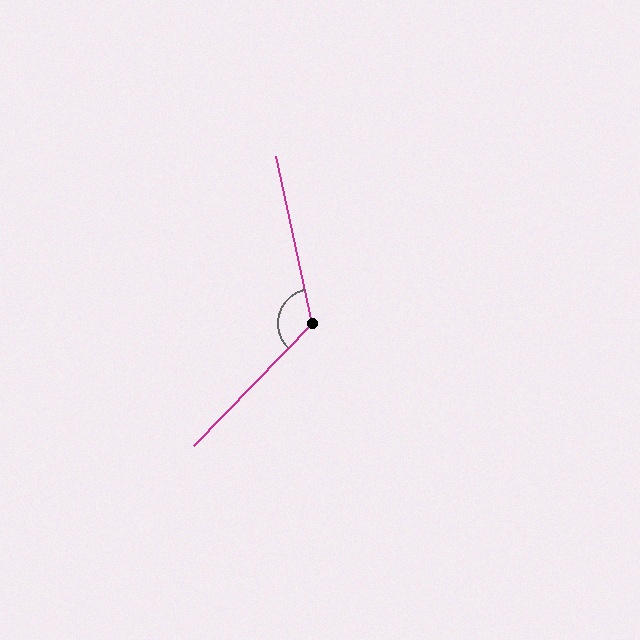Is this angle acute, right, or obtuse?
It is obtuse.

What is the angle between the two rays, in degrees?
Approximately 124 degrees.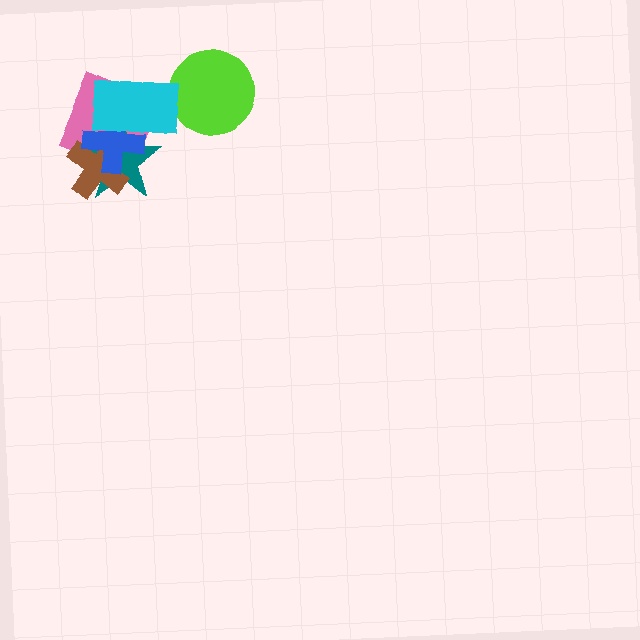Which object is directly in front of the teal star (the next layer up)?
The brown cross is directly in front of the teal star.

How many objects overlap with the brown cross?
3 objects overlap with the brown cross.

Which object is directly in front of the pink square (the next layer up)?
The teal star is directly in front of the pink square.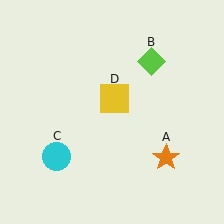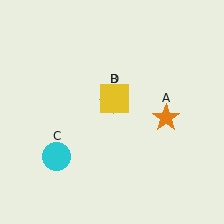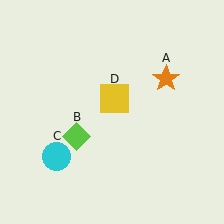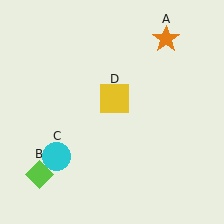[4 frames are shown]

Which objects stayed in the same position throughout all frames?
Cyan circle (object C) and yellow square (object D) remained stationary.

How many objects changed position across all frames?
2 objects changed position: orange star (object A), lime diamond (object B).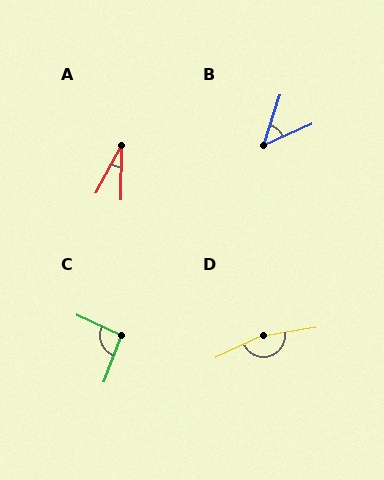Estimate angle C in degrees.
Approximately 94 degrees.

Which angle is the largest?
D, at approximately 164 degrees.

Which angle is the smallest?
A, at approximately 27 degrees.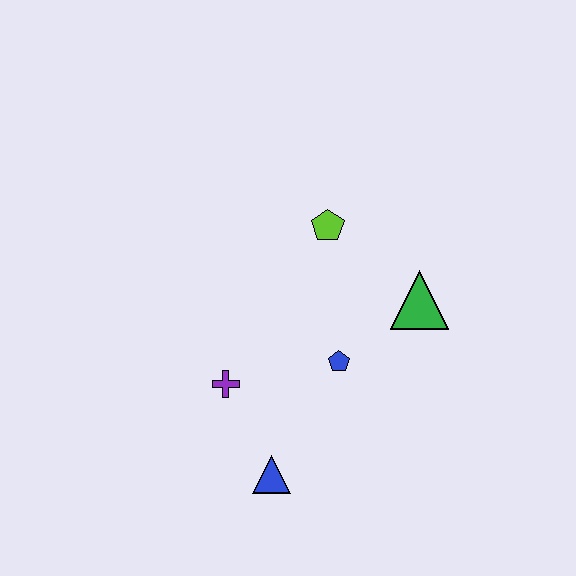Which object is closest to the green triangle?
The blue pentagon is closest to the green triangle.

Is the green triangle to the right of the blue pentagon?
Yes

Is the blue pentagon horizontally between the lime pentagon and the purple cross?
No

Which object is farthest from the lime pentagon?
The blue triangle is farthest from the lime pentagon.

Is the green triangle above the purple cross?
Yes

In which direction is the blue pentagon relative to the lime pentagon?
The blue pentagon is below the lime pentagon.